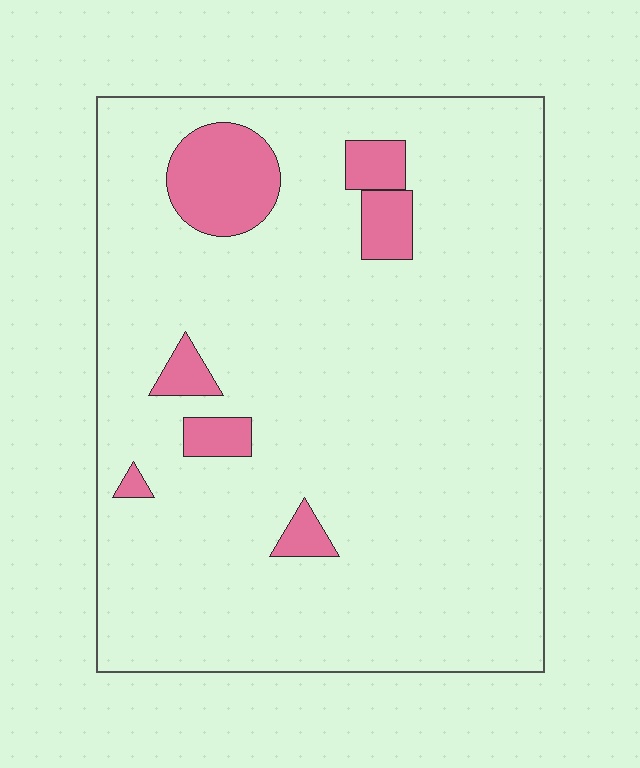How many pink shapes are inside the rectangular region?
7.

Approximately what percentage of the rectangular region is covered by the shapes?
Approximately 10%.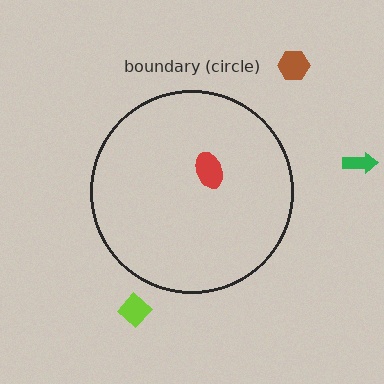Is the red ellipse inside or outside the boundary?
Inside.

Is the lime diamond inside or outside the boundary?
Outside.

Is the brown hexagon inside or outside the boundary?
Outside.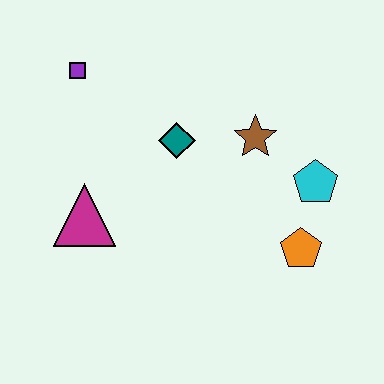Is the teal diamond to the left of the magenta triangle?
No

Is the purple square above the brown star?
Yes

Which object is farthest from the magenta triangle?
The cyan pentagon is farthest from the magenta triangle.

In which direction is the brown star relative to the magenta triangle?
The brown star is to the right of the magenta triangle.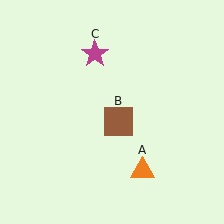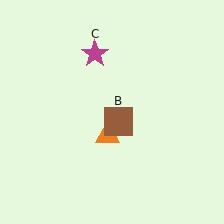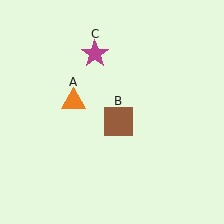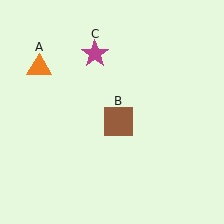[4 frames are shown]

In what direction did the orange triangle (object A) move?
The orange triangle (object A) moved up and to the left.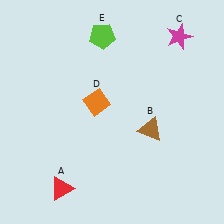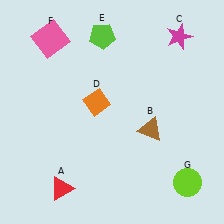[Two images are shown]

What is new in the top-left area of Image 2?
A pink square (F) was added in the top-left area of Image 2.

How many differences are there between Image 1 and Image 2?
There are 2 differences between the two images.